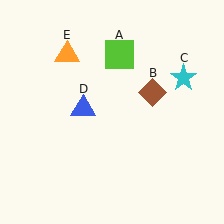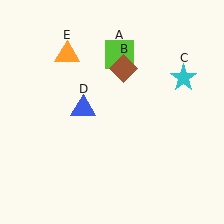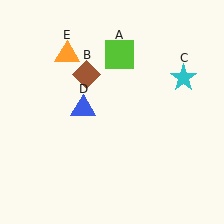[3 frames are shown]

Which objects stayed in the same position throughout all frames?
Lime square (object A) and cyan star (object C) and blue triangle (object D) and orange triangle (object E) remained stationary.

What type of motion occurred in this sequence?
The brown diamond (object B) rotated counterclockwise around the center of the scene.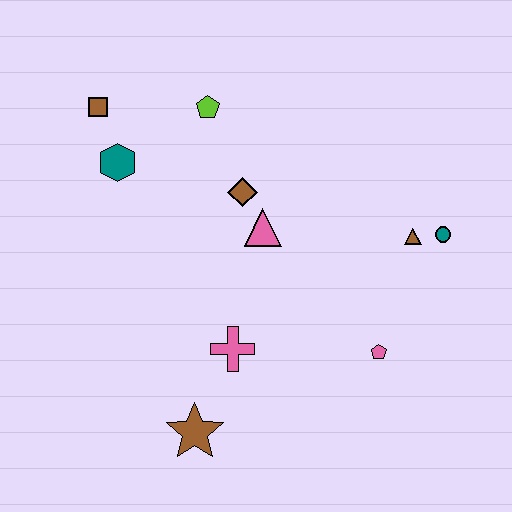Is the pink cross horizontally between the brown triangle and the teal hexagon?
Yes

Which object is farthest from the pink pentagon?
The brown square is farthest from the pink pentagon.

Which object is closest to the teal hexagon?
The brown square is closest to the teal hexagon.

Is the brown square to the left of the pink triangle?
Yes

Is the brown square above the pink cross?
Yes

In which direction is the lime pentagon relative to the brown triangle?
The lime pentagon is to the left of the brown triangle.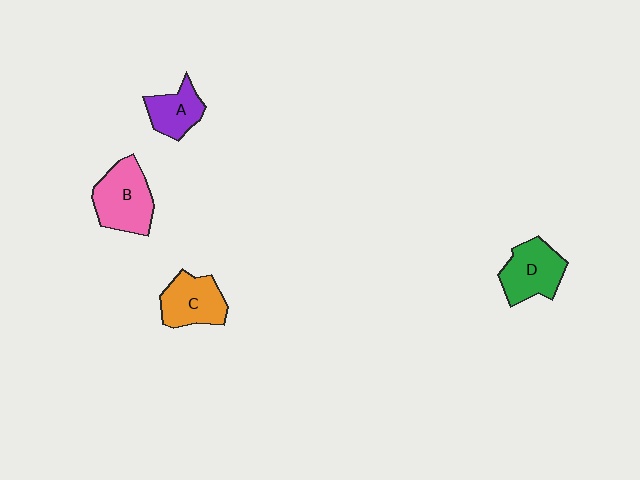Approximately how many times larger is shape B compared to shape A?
Approximately 1.5 times.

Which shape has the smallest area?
Shape A (purple).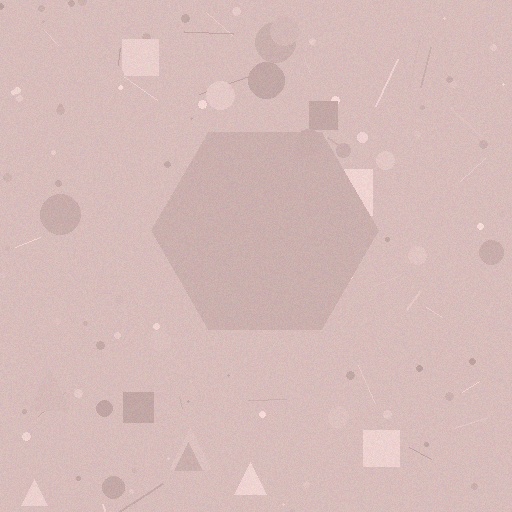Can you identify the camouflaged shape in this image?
The camouflaged shape is a hexagon.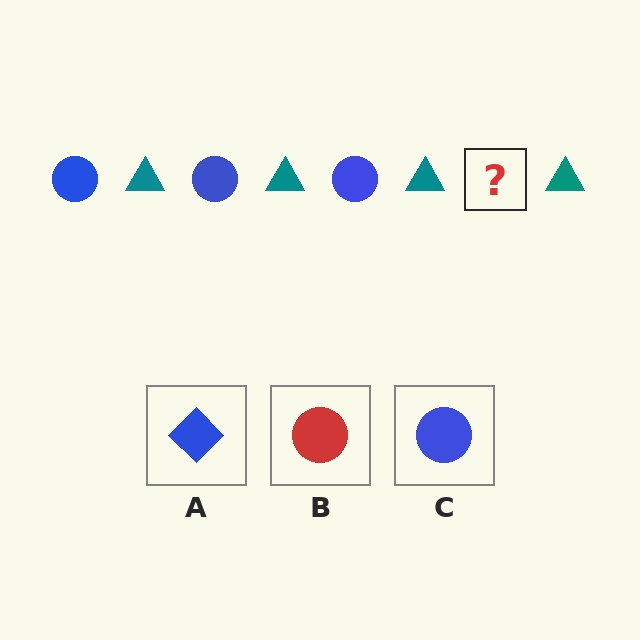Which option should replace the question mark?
Option C.